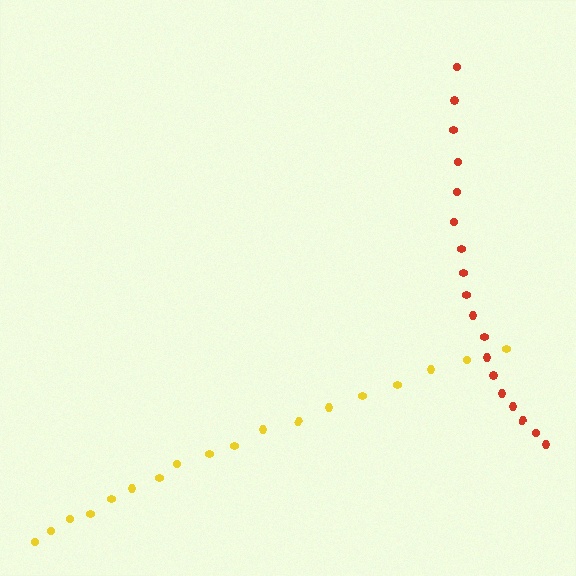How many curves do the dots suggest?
There are 2 distinct paths.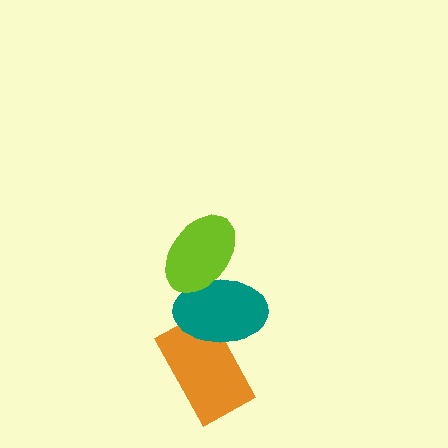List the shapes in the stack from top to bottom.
From top to bottom: the lime ellipse, the teal ellipse, the orange rectangle.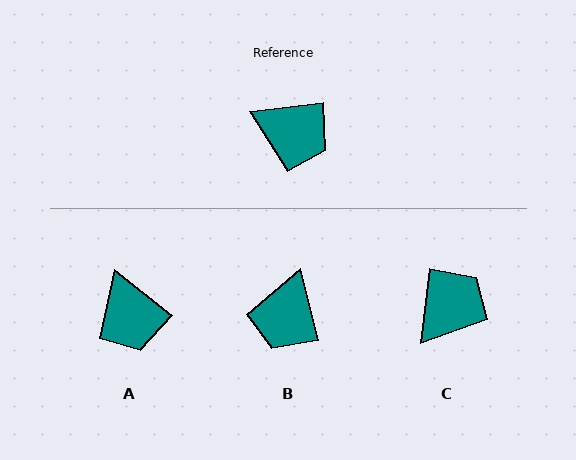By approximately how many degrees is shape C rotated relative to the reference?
Approximately 77 degrees counter-clockwise.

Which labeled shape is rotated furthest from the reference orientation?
B, about 83 degrees away.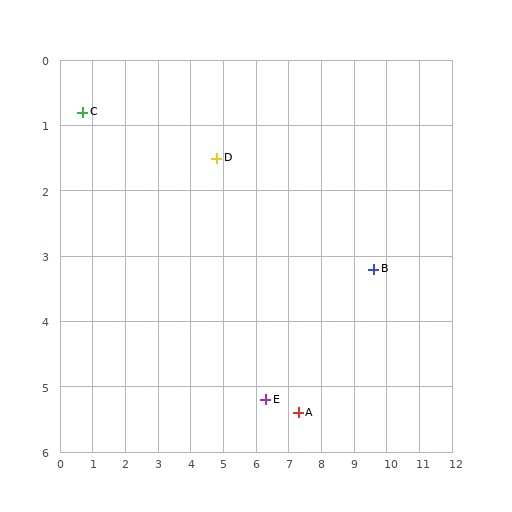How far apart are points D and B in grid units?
Points D and B are about 5.1 grid units apart.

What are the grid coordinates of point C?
Point C is at approximately (0.7, 0.8).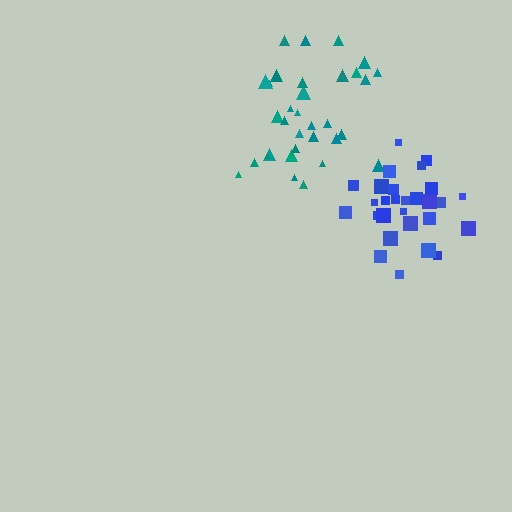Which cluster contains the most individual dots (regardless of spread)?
Teal (33).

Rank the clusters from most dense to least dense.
blue, teal.